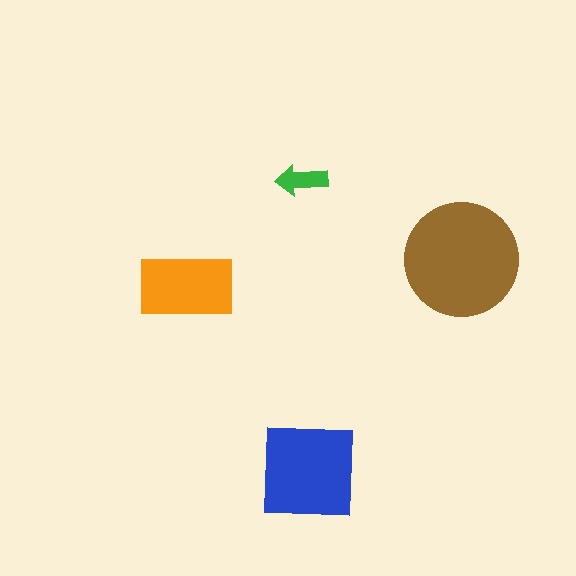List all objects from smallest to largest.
The green arrow, the orange rectangle, the blue square, the brown circle.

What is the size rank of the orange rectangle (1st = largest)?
3rd.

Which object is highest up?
The green arrow is topmost.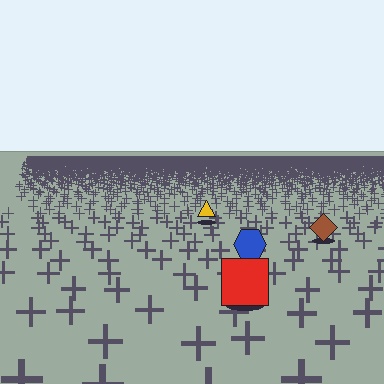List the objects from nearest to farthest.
From nearest to farthest: the red square, the blue hexagon, the brown diamond, the yellow triangle.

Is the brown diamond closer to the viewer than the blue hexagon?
No. The blue hexagon is closer — you can tell from the texture gradient: the ground texture is coarser near it.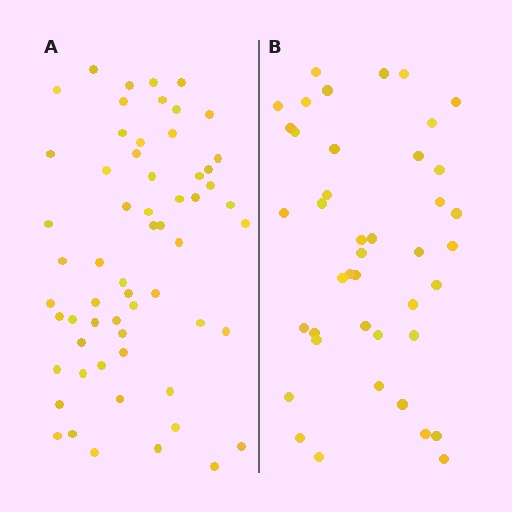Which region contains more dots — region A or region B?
Region A (the left region) has more dots.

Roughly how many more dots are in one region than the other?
Region A has approximately 20 more dots than region B.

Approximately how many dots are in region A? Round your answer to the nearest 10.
About 60 dots.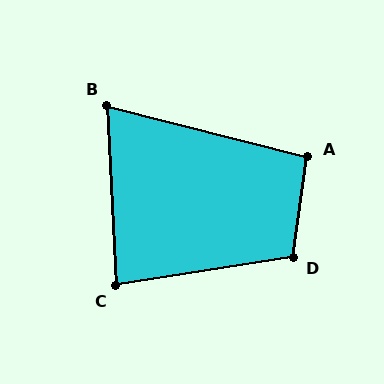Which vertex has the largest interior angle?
D, at approximately 107 degrees.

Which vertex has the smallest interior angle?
B, at approximately 73 degrees.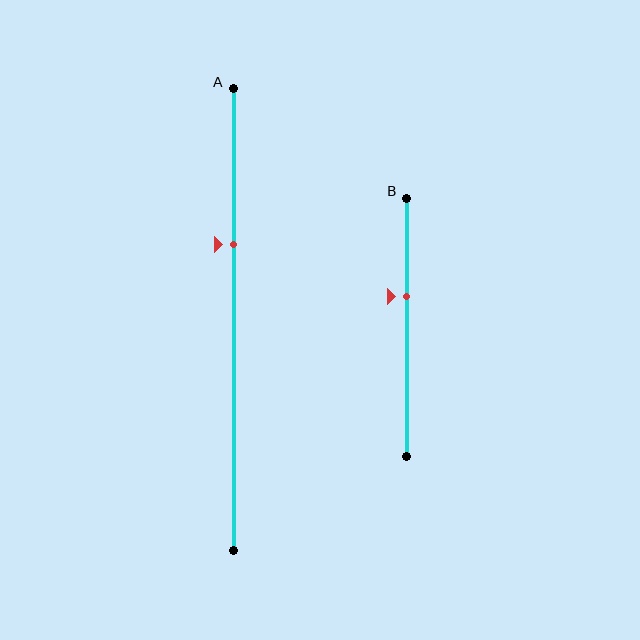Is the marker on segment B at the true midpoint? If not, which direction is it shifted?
No, the marker on segment B is shifted upward by about 12% of the segment length.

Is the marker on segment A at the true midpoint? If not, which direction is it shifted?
No, the marker on segment A is shifted upward by about 16% of the segment length.